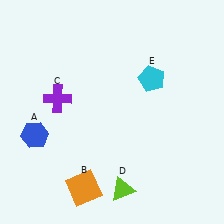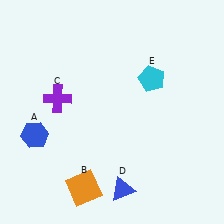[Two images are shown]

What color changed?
The triangle (D) changed from lime in Image 1 to blue in Image 2.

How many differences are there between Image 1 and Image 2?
There is 1 difference between the two images.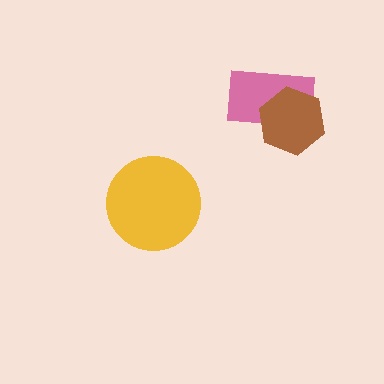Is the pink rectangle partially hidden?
Yes, it is partially covered by another shape.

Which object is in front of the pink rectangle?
The brown hexagon is in front of the pink rectangle.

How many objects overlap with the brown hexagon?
1 object overlaps with the brown hexagon.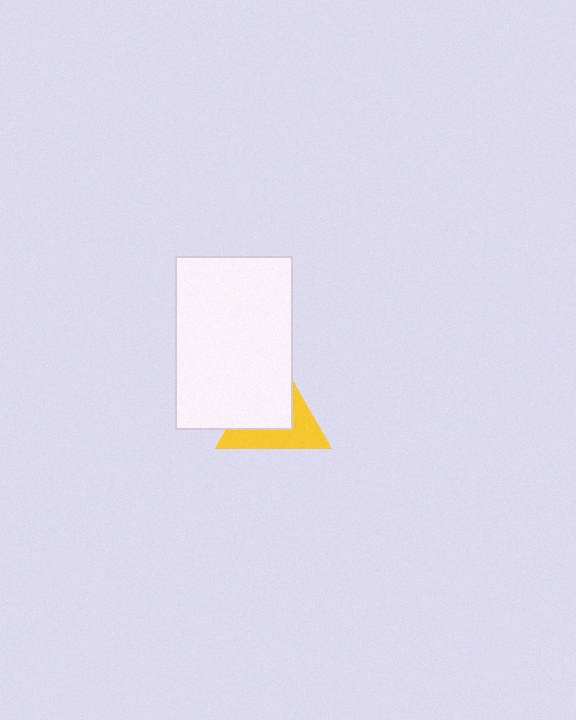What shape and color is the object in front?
The object in front is a white rectangle.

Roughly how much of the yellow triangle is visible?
About half of it is visible (roughly 46%).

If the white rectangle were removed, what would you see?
You would see the complete yellow triangle.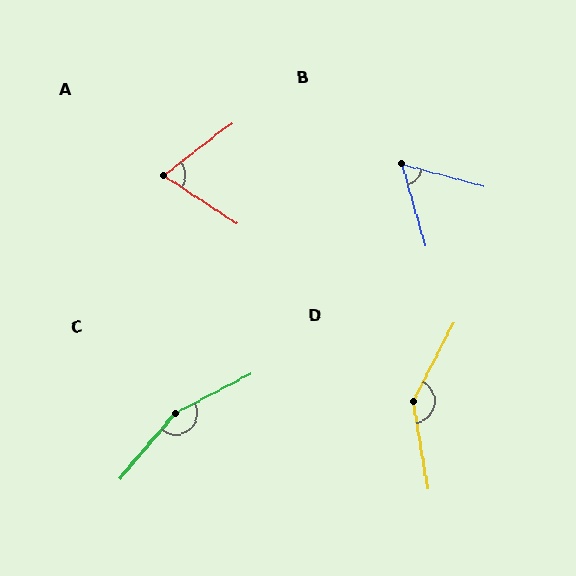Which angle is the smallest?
B, at approximately 58 degrees.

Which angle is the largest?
C, at approximately 158 degrees.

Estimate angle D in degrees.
Approximately 143 degrees.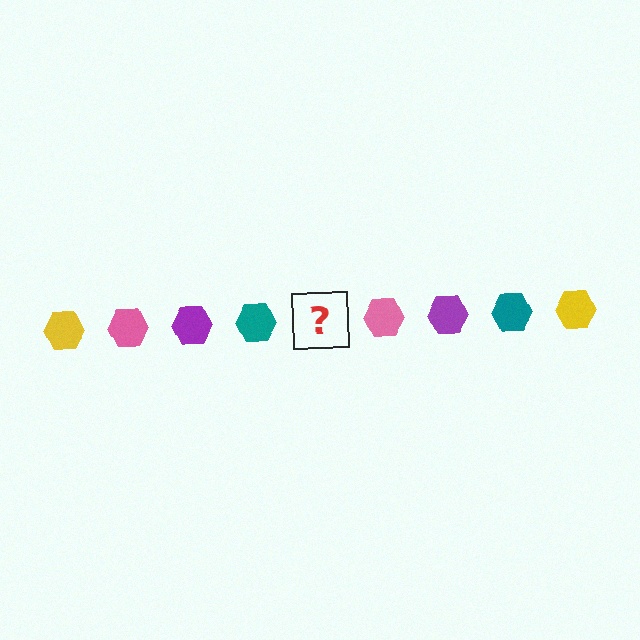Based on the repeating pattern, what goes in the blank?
The blank should be a yellow hexagon.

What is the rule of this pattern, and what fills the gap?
The rule is that the pattern cycles through yellow, pink, purple, teal hexagons. The gap should be filled with a yellow hexagon.